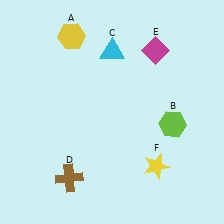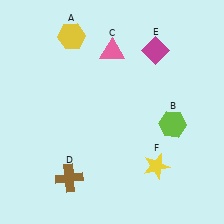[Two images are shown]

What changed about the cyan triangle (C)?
In Image 1, C is cyan. In Image 2, it changed to pink.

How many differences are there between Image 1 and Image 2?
There is 1 difference between the two images.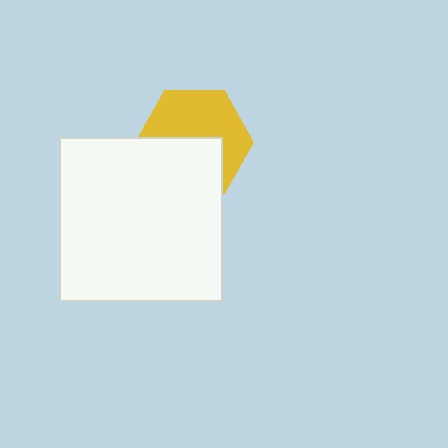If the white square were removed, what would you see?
You would see the complete yellow hexagon.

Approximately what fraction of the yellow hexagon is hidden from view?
Roughly 45% of the yellow hexagon is hidden behind the white square.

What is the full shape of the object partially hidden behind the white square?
The partially hidden object is a yellow hexagon.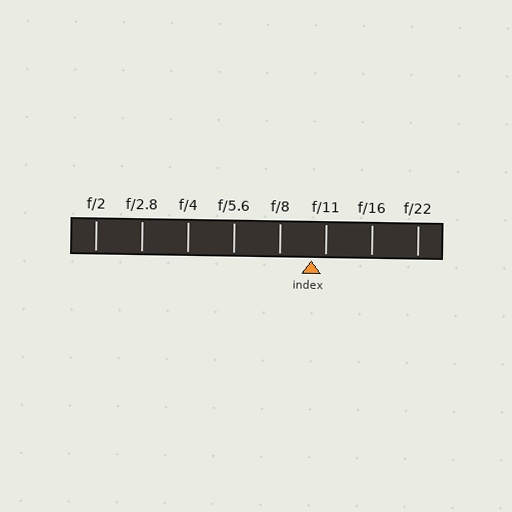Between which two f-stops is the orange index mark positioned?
The index mark is between f/8 and f/11.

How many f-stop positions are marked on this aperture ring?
There are 8 f-stop positions marked.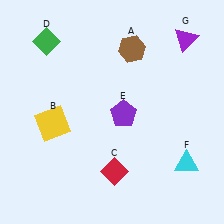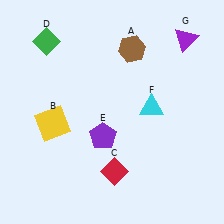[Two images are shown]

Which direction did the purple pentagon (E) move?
The purple pentagon (E) moved down.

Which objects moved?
The objects that moved are: the purple pentagon (E), the cyan triangle (F).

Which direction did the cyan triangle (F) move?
The cyan triangle (F) moved up.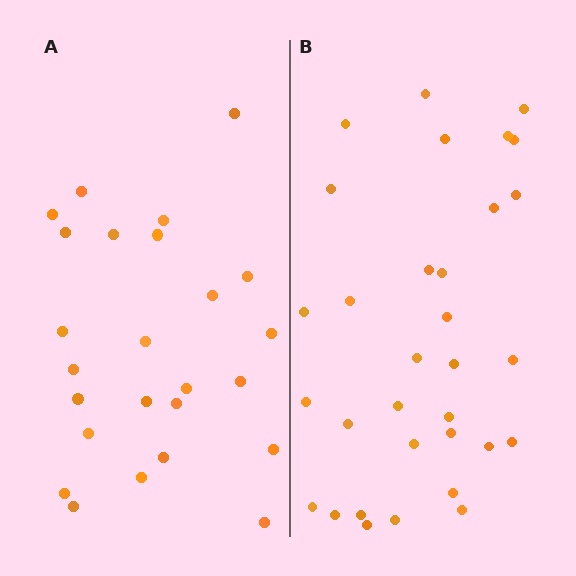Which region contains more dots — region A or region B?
Region B (the right region) has more dots.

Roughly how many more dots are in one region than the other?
Region B has roughly 8 or so more dots than region A.